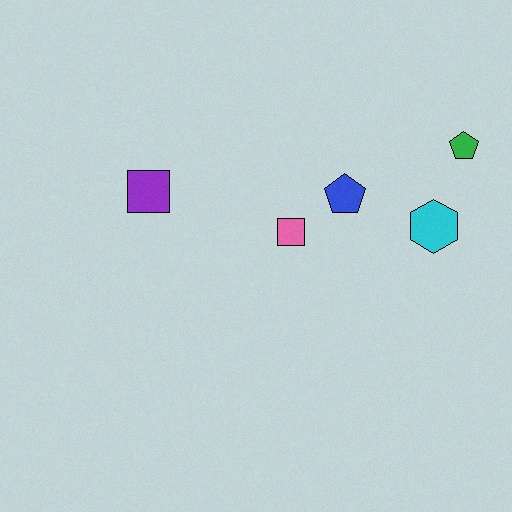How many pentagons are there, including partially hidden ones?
There are 2 pentagons.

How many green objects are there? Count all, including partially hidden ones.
There is 1 green object.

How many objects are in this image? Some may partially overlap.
There are 5 objects.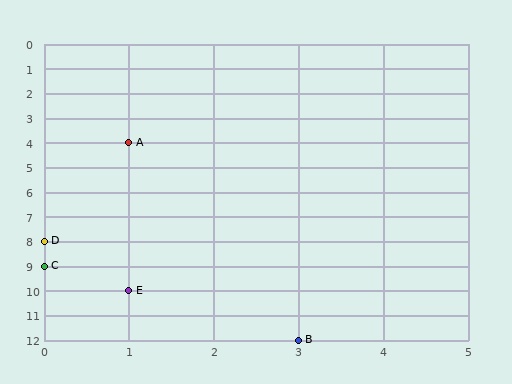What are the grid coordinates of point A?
Point A is at grid coordinates (1, 4).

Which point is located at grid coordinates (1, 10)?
Point E is at (1, 10).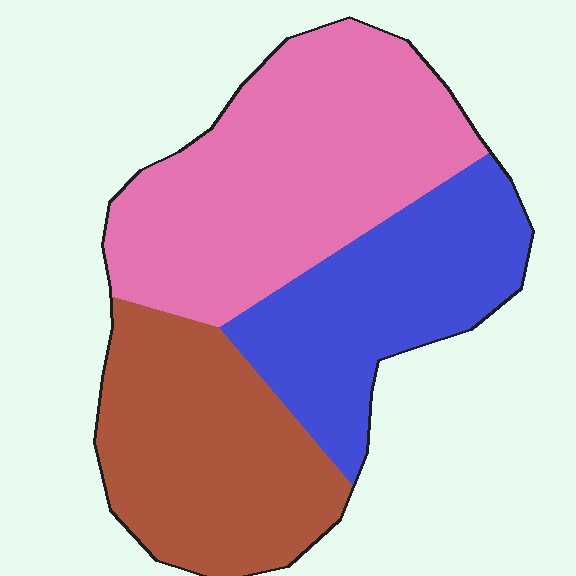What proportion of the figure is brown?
Brown covers around 30% of the figure.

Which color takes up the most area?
Pink, at roughly 40%.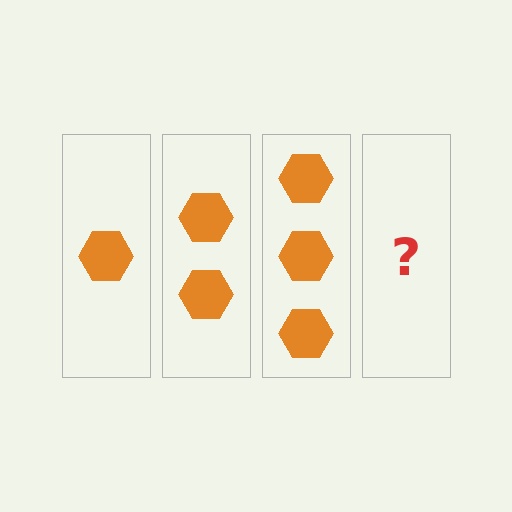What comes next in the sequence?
The next element should be 4 hexagons.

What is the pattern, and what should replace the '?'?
The pattern is that each step adds one more hexagon. The '?' should be 4 hexagons.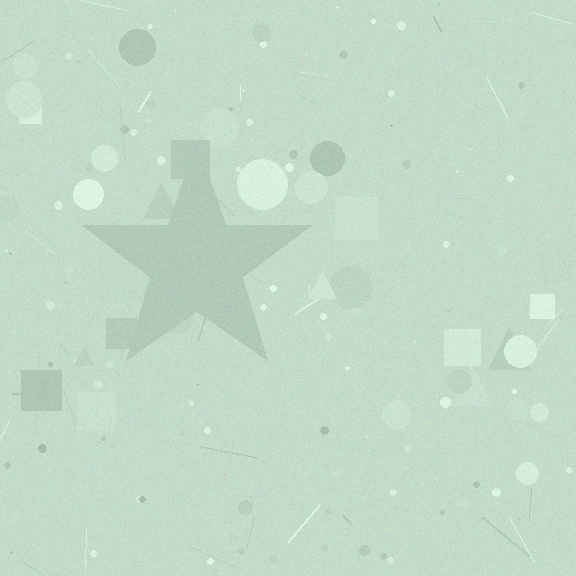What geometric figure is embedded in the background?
A star is embedded in the background.